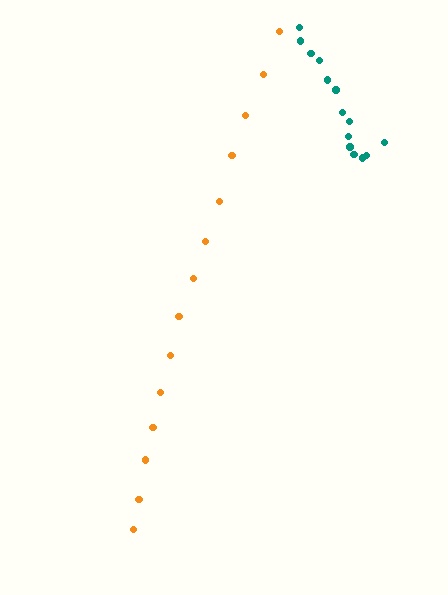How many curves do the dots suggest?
There are 2 distinct paths.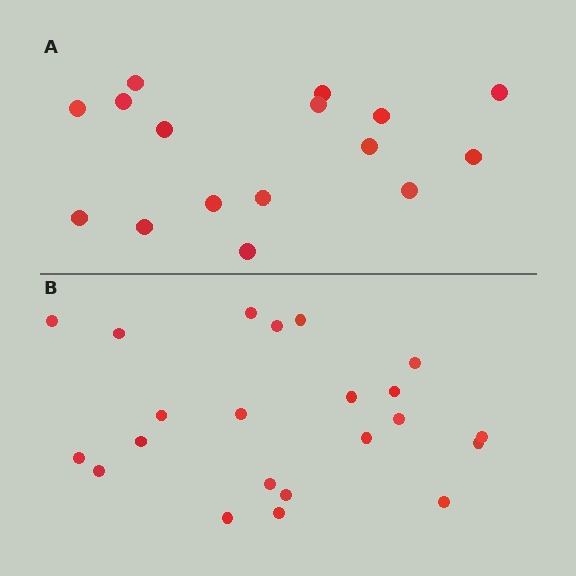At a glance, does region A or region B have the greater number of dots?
Region B (the bottom region) has more dots.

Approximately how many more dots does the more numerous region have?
Region B has about 6 more dots than region A.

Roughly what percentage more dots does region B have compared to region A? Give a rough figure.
About 40% more.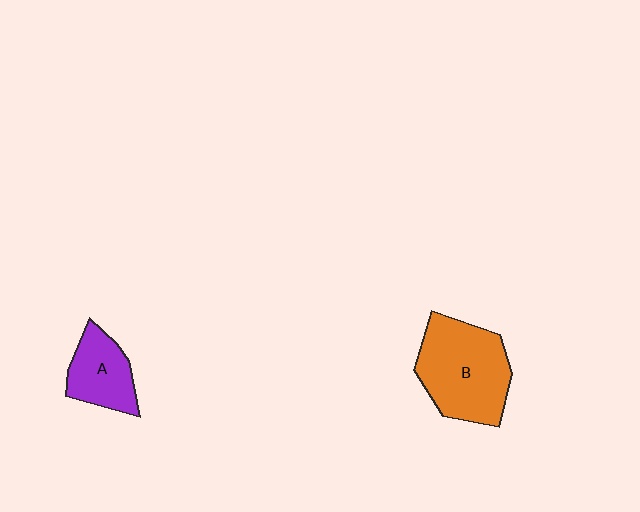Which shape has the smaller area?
Shape A (purple).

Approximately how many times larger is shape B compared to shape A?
Approximately 1.8 times.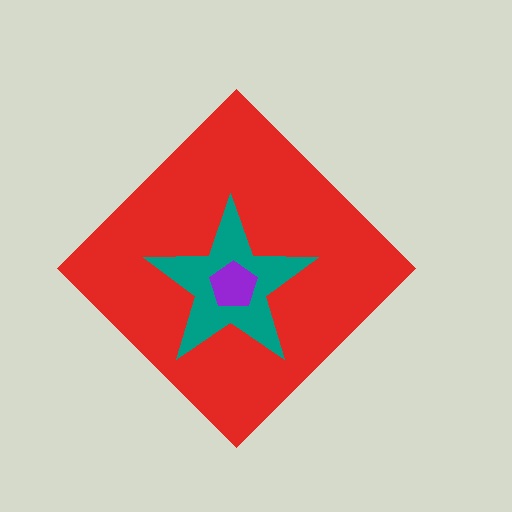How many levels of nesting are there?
3.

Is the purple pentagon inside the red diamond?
Yes.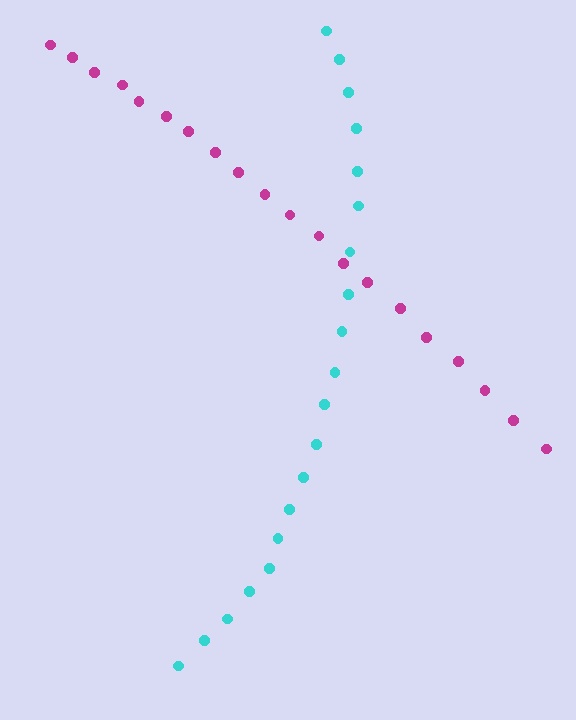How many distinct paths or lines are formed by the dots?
There are 2 distinct paths.